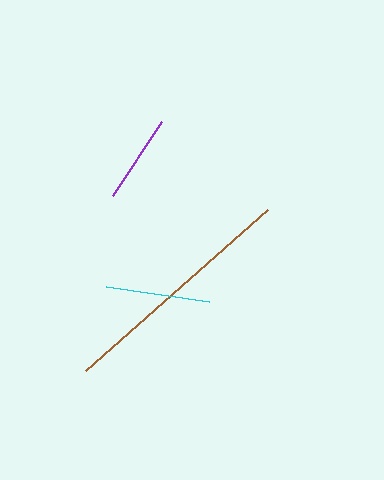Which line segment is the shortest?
The purple line is the shortest at approximately 89 pixels.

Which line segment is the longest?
The brown line is the longest at approximately 243 pixels.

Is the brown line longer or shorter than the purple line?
The brown line is longer than the purple line.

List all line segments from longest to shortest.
From longest to shortest: brown, cyan, purple.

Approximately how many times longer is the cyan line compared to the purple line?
The cyan line is approximately 1.2 times the length of the purple line.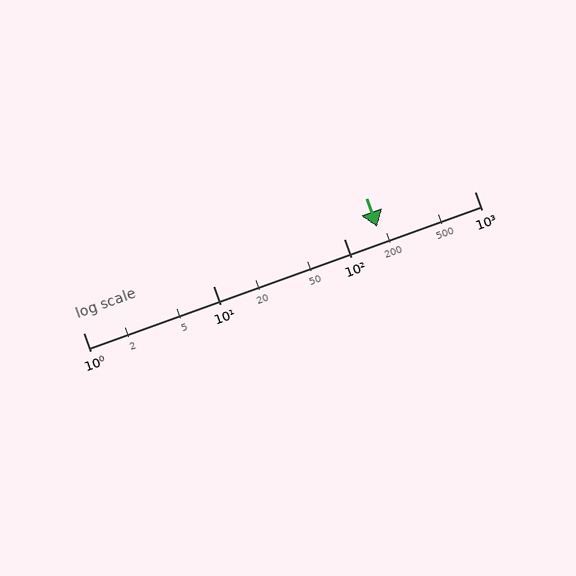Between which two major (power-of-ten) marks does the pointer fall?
The pointer is between 100 and 1000.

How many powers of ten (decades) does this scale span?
The scale spans 3 decades, from 1 to 1000.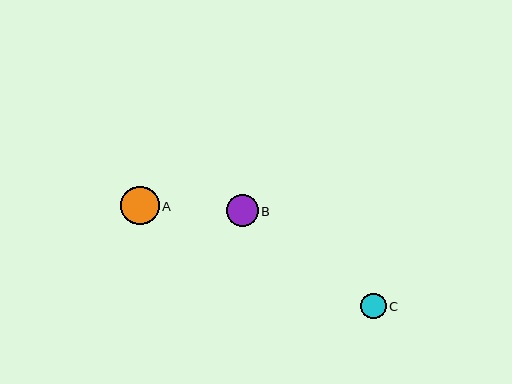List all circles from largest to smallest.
From largest to smallest: A, B, C.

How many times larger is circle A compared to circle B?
Circle A is approximately 1.2 times the size of circle B.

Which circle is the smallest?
Circle C is the smallest with a size of approximately 25 pixels.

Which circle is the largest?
Circle A is the largest with a size of approximately 38 pixels.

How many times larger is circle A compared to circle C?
Circle A is approximately 1.5 times the size of circle C.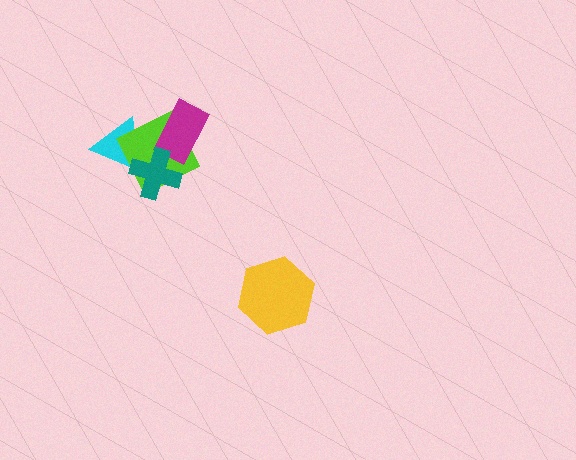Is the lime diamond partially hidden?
Yes, it is partially covered by another shape.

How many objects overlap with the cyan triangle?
2 objects overlap with the cyan triangle.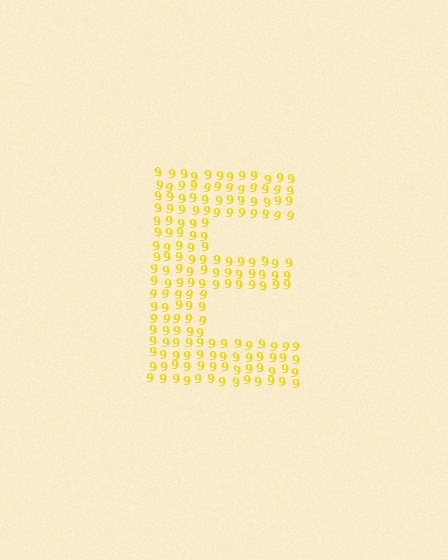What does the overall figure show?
The overall figure shows the letter E.